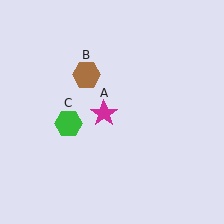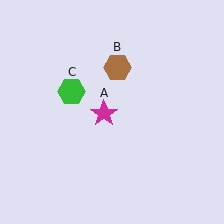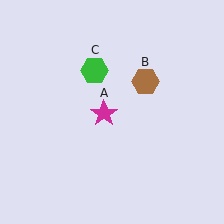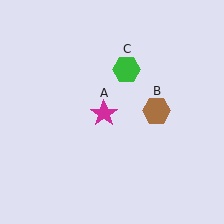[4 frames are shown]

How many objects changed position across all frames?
2 objects changed position: brown hexagon (object B), green hexagon (object C).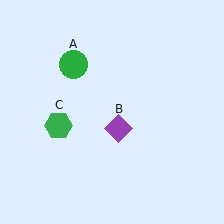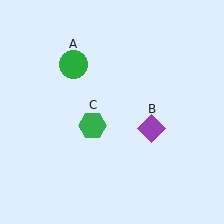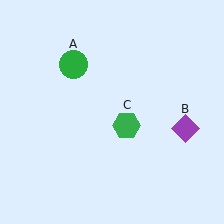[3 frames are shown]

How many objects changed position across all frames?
2 objects changed position: purple diamond (object B), green hexagon (object C).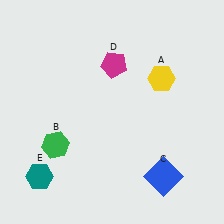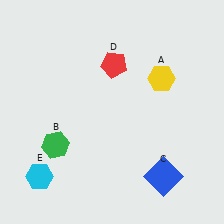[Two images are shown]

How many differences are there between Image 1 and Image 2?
There are 2 differences between the two images.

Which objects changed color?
D changed from magenta to red. E changed from teal to cyan.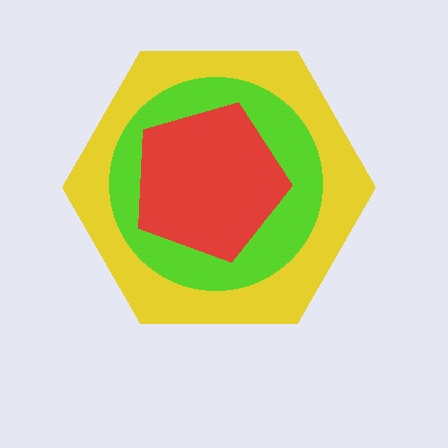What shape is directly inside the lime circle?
The red pentagon.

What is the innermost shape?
The red pentagon.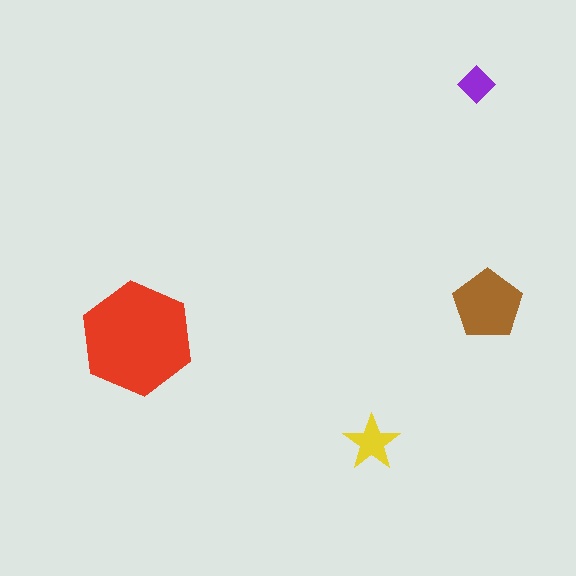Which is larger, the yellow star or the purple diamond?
The yellow star.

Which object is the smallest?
The purple diamond.